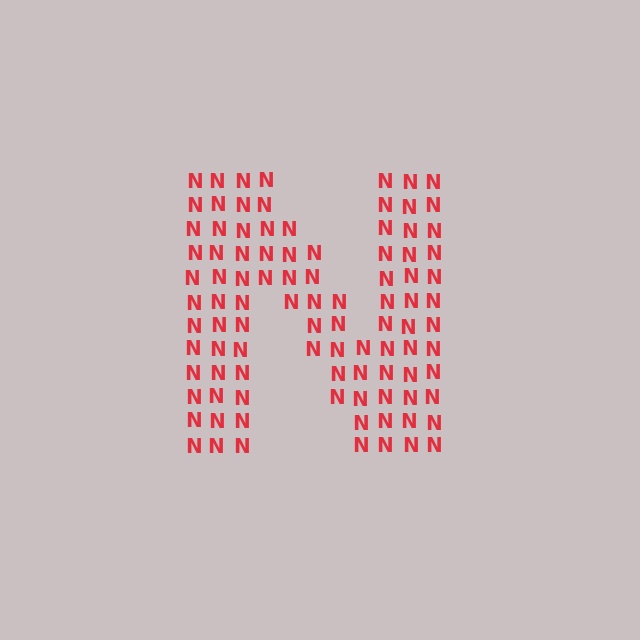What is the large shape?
The large shape is the letter N.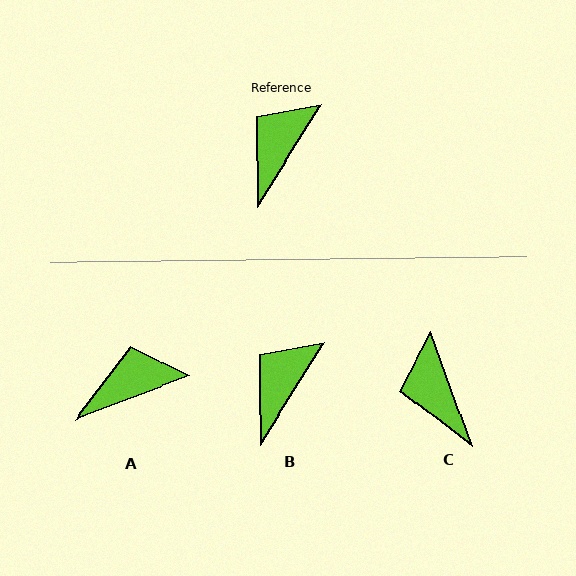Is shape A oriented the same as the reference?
No, it is off by about 37 degrees.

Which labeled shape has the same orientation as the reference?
B.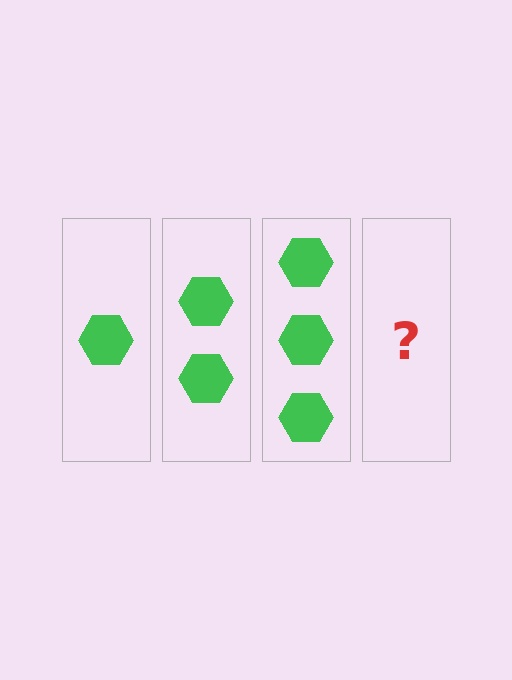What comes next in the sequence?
The next element should be 4 hexagons.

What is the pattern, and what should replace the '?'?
The pattern is that each step adds one more hexagon. The '?' should be 4 hexagons.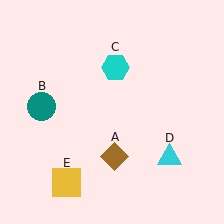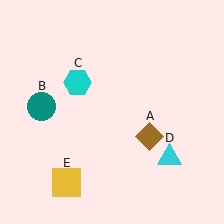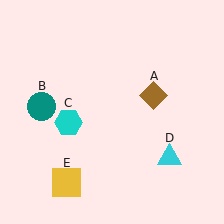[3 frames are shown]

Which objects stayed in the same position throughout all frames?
Teal circle (object B) and cyan triangle (object D) and yellow square (object E) remained stationary.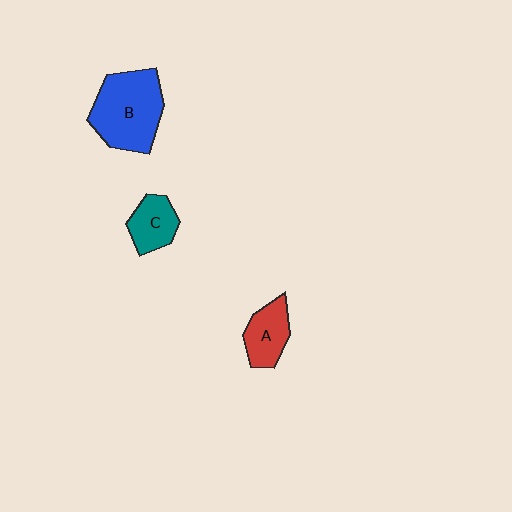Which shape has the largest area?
Shape B (blue).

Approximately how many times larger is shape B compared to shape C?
Approximately 2.2 times.